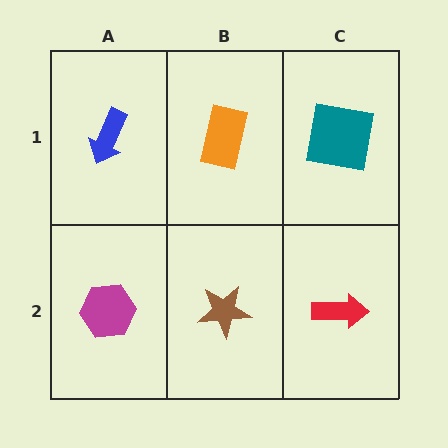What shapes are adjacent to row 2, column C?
A teal square (row 1, column C), a brown star (row 2, column B).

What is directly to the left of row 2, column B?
A magenta hexagon.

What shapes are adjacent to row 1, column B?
A brown star (row 2, column B), a blue arrow (row 1, column A), a teal square (row 1, column C).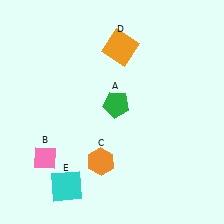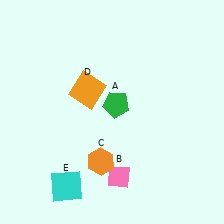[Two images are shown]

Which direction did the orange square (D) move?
The orange square (D) moved down.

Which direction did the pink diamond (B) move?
The pink diamond (B) moved right.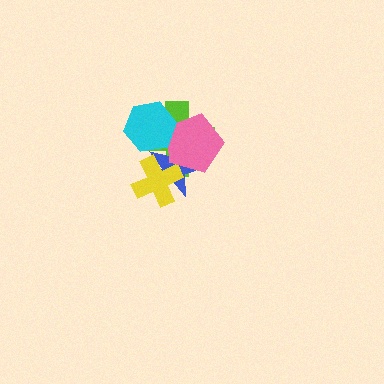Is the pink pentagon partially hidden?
Yes, it is partially covered by another shape.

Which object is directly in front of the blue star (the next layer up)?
The yellow cross is directly in front of the blue star.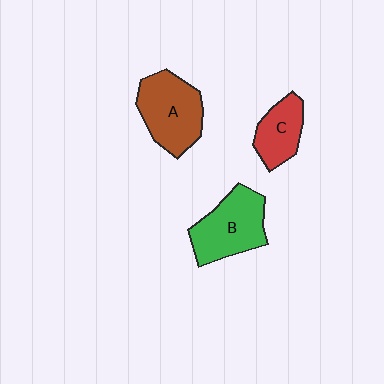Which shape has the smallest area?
Shape C (red).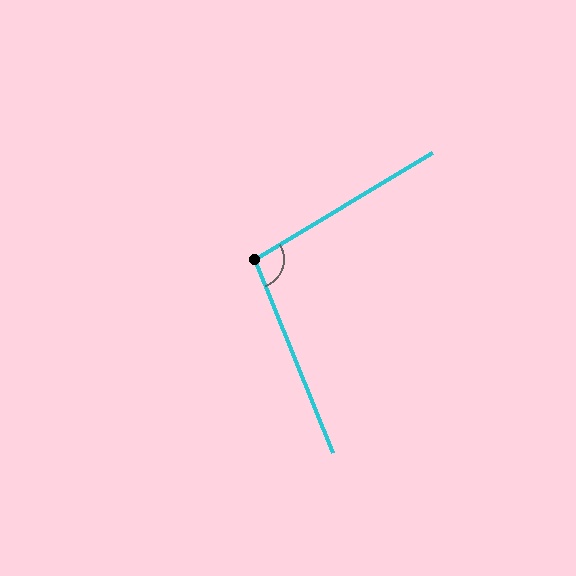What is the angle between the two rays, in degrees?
Approximately 99 degrees.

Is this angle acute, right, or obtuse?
It is obtuse.